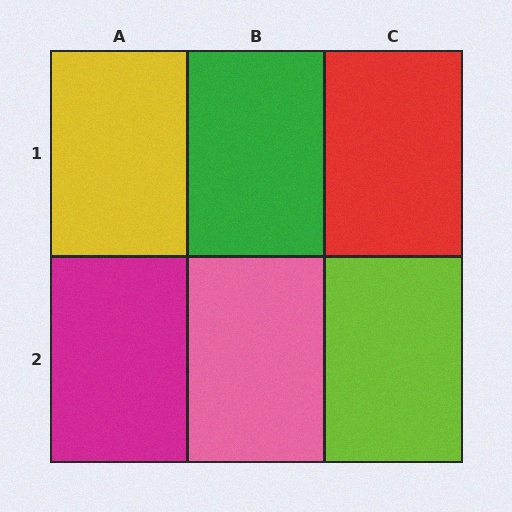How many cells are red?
1 cell is red.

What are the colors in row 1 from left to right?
Yellow, green, red.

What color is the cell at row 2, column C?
Lime.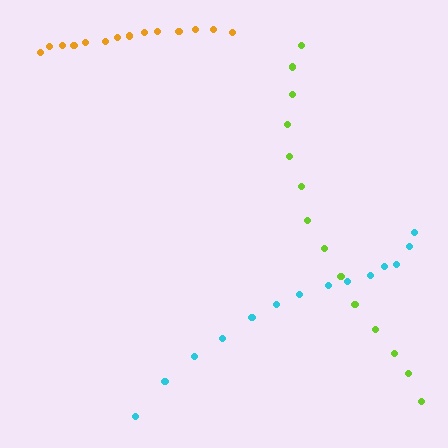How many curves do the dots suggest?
There are 3 distinct paths.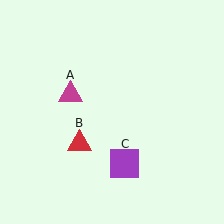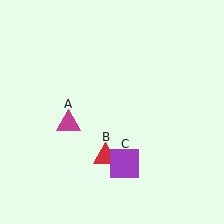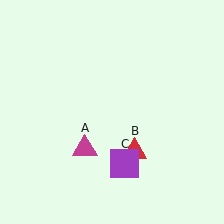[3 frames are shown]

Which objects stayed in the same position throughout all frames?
Purple square (object C) remained stationary.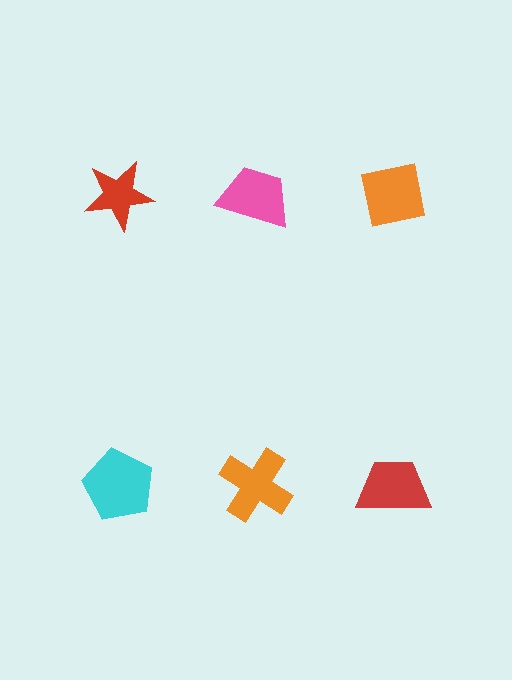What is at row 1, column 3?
An orange square.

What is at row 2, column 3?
A red trapezoid.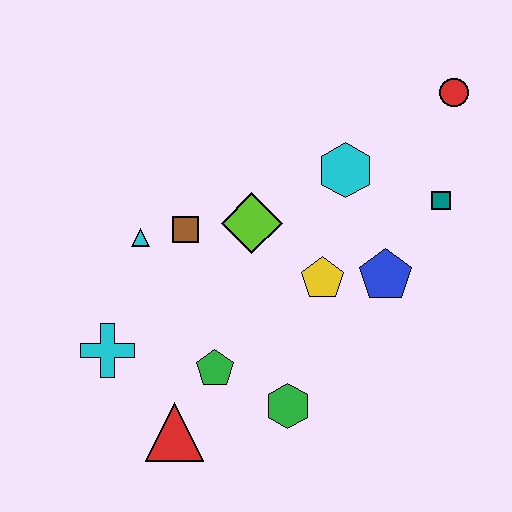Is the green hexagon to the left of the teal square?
Yes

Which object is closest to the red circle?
The teal square is closest to the red circle.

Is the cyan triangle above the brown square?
No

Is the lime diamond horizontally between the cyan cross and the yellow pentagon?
Yes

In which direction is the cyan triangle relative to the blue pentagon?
The cyan triangle is to the left of the blue pentagon.